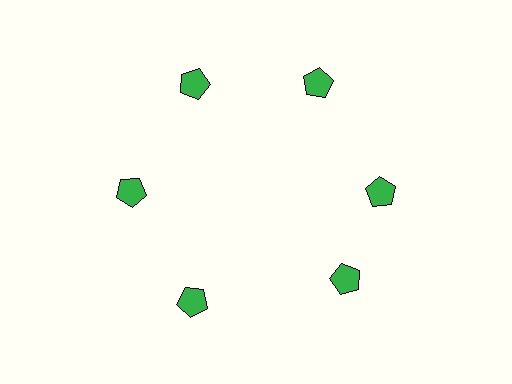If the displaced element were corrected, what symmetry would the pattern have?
It would have 6-fold rotational symmetry — the pattern would map onto itself every 60 degrees.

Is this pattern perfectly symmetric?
No. The 6 green pentagons are arranged in a ring, but one element near the 5 o'clock position is rotated out of alignment along the ring, breaking the 6-fold rotational symmetry.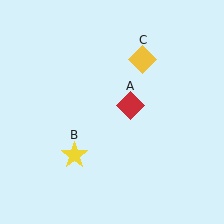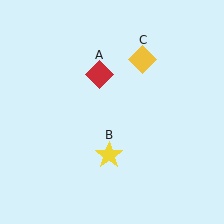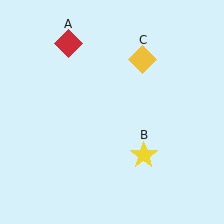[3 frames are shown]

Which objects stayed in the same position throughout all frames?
Yellow diamond (object C) remained stationary.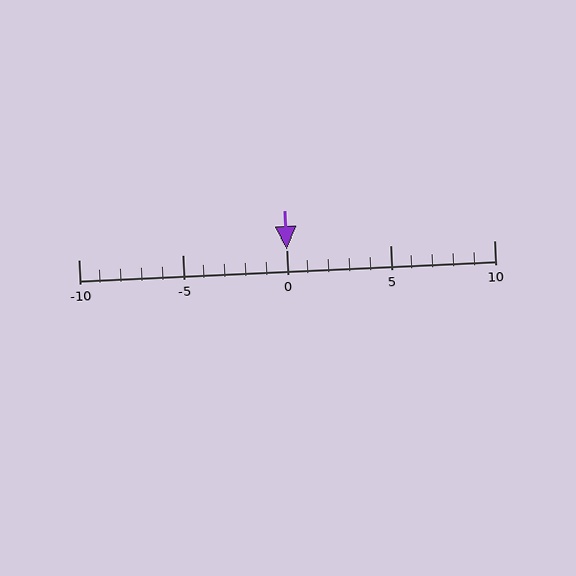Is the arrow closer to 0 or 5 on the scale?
The arrow is closer to 0.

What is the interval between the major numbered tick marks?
The major tick marks are spaced 5 units apart.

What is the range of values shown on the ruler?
The ruler shows values from -10 to 10.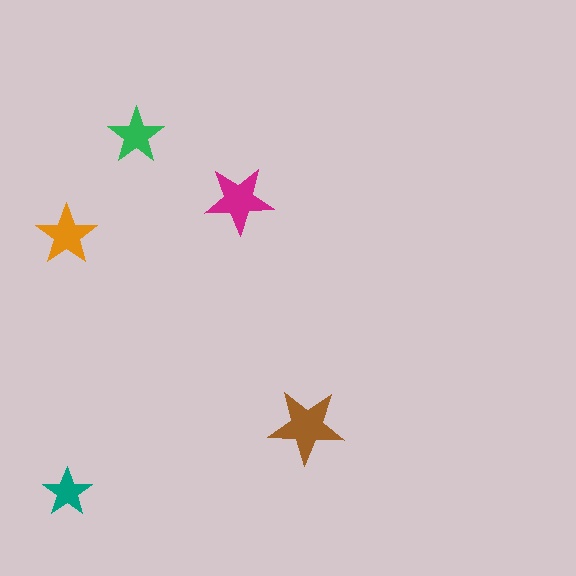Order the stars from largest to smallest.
the brown one, the magenta one, the orange one, the green one, the teal one.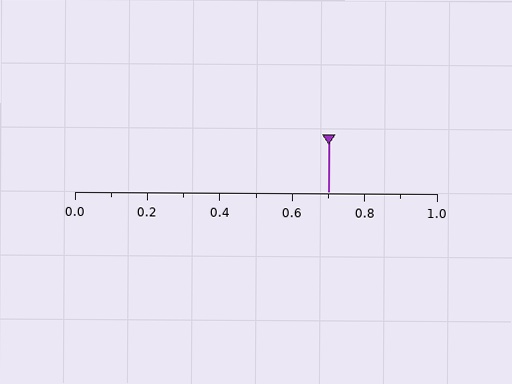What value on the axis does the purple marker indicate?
The marker indicates approximately 0.7.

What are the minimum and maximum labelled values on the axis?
The axis runs from 0.0 to 1.0.